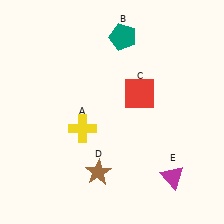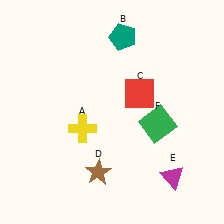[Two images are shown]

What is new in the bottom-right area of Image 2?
A green square (F) was added in the bottom-right area of Image 2.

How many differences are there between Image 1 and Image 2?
There is 1 difference between the two images.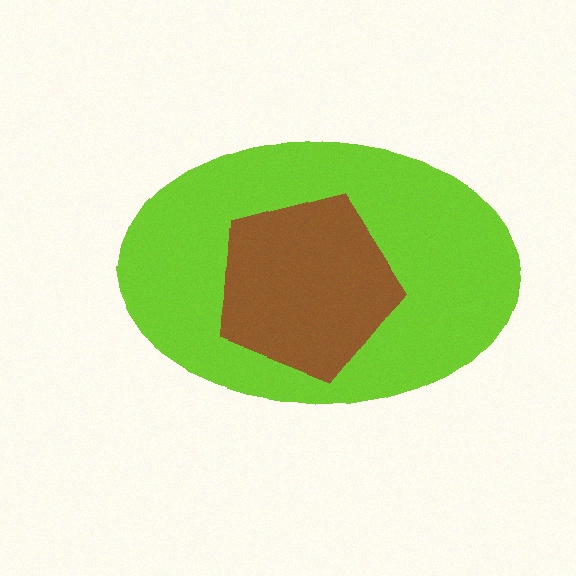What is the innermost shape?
The brown pentagon.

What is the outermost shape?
The lime ellipse.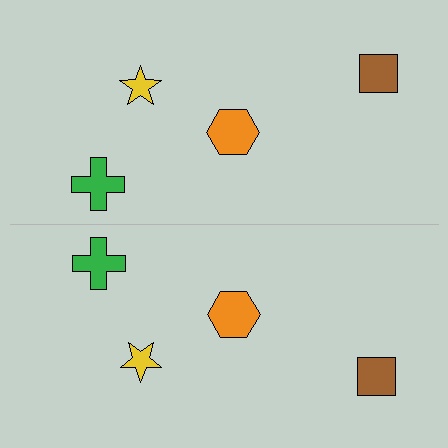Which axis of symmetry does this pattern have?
The pattern has a horizontal axis of symmetry running through the center of the image.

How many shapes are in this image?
There are 8 shapes in this image.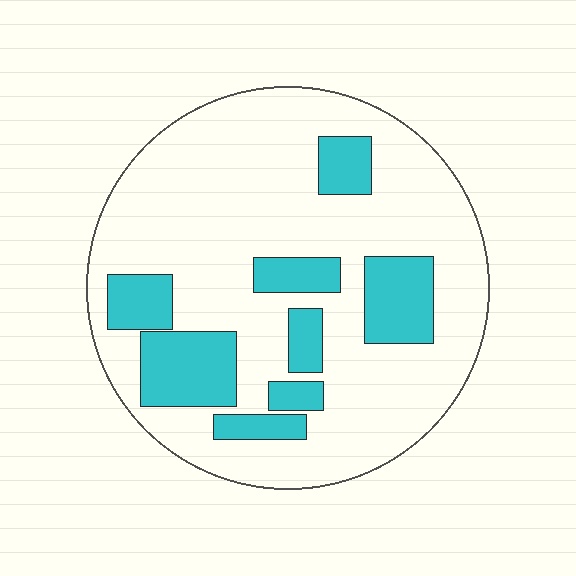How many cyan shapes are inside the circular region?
8.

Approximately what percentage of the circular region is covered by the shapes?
Approximately 25%.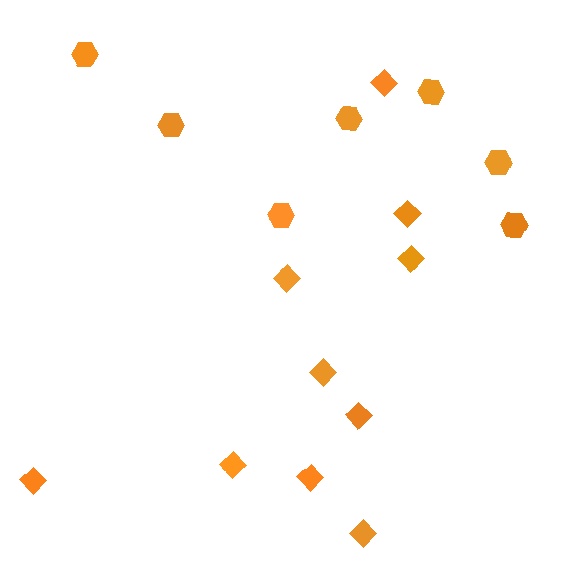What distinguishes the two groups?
There are 2 groups: one group of hexagons (7) and one group of diamonds (10).